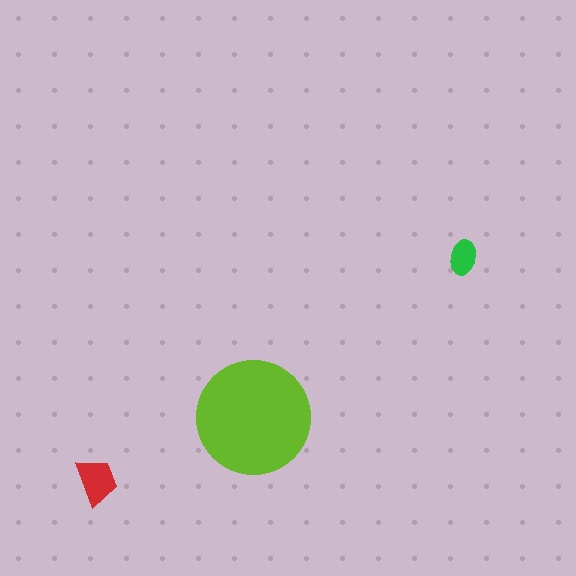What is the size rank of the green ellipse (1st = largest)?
3rd.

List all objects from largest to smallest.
The lime circle, the red trapezoid, the green ellipse.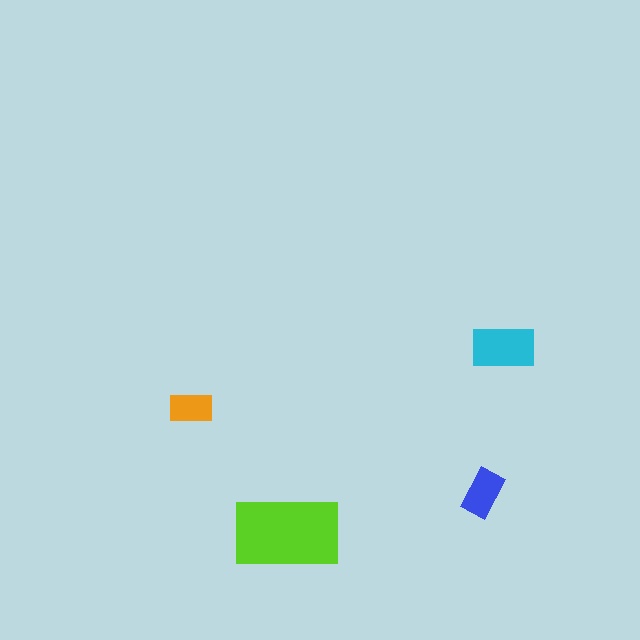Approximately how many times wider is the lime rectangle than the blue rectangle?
About 2 times wider.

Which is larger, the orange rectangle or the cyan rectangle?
The cyan one.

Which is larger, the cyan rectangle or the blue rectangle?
The cyan one.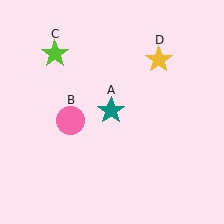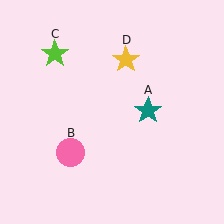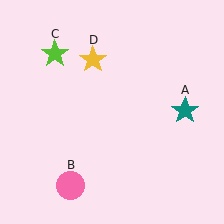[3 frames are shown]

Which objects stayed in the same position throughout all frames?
Lime star (object C) remained stationary.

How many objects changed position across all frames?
3 objects changed position: teal star (object A), pink circle (object B), yellow star (object D).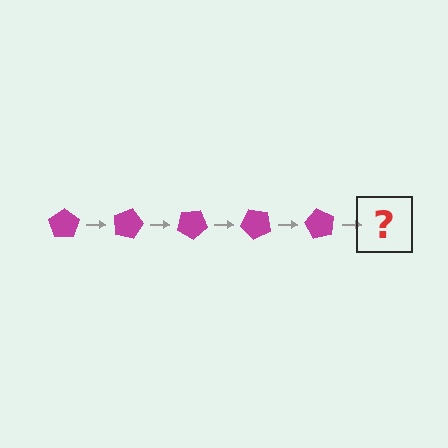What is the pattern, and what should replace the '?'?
The pattern is that the pentagon rotates 15 degrees each step. The '?' should be a magenta pentagon rotated 75 degrees.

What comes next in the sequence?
The next element should be a magenta pentagon rotated 75 degrees.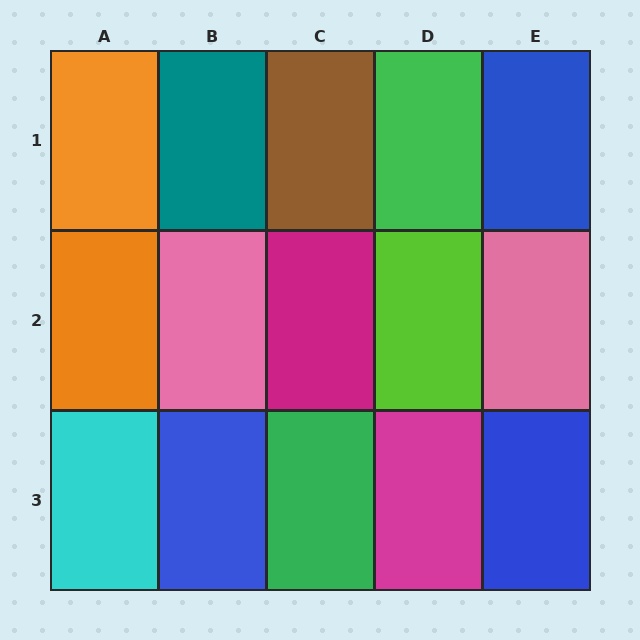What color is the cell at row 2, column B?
Pink.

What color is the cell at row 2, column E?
Pink.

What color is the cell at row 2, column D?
Lime.